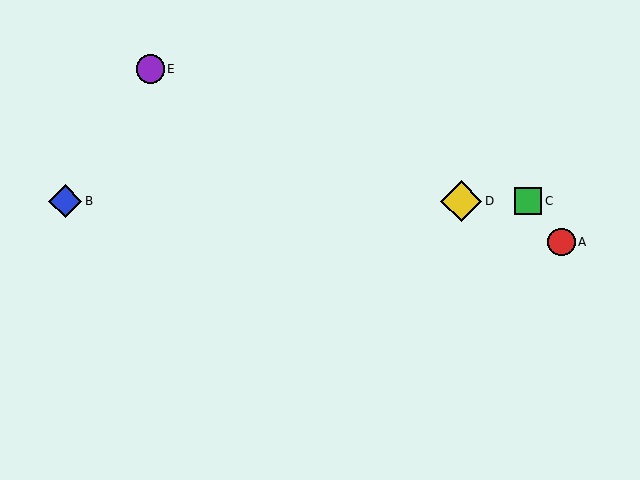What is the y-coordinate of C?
Object C is at y≈201.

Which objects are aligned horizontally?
Objects B, C, D are aligned horizontally.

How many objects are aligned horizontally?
3 objects (B, C, D) are aligned horizontally.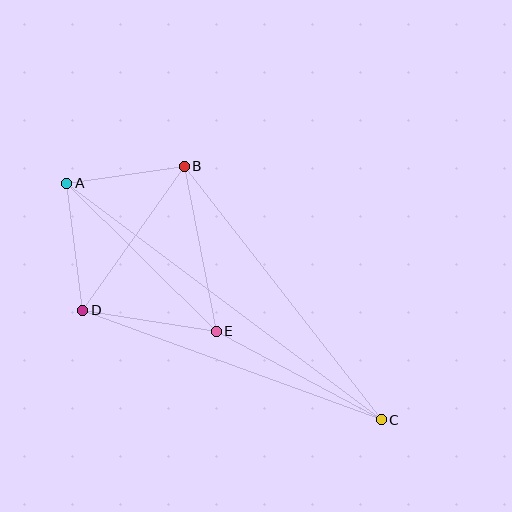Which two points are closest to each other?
Points A and B are closest to each other.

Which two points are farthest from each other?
Points A and C are farthest from each other.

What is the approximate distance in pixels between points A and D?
The distance between A and D is approximately 128 pixels.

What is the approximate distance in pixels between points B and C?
The distance between B and C is approximately 321 pixels.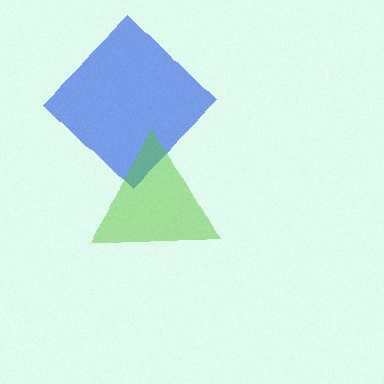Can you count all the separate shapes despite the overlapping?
Yes, there are 2 separate shapes.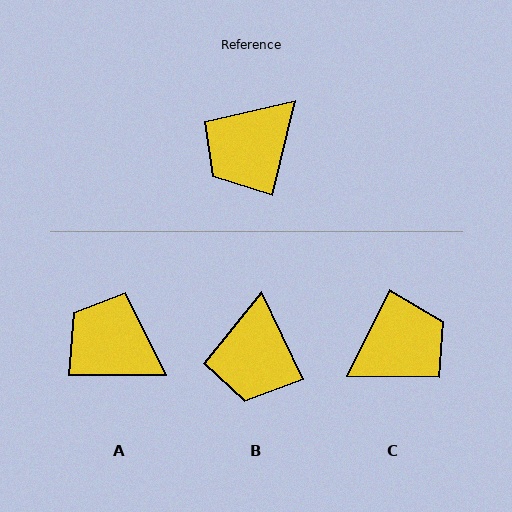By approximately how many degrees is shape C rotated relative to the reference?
Approximately 167 degrees counter-clockwise.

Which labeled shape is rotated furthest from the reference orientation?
C, about 167 degrees away.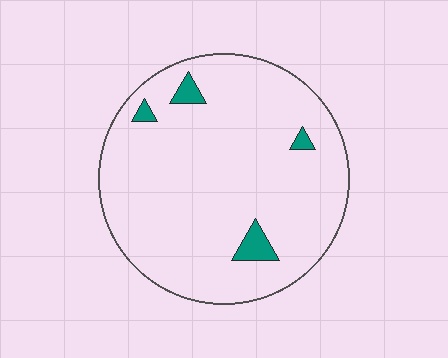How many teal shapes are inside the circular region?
4.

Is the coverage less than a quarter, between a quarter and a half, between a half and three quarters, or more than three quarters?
Less than a quarter.